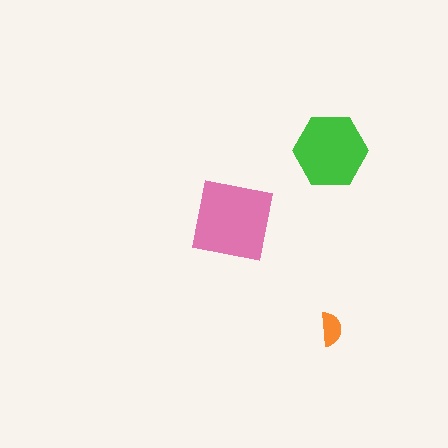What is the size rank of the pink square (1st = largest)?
1st.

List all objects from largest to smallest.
The pink square, the green hexagon, the orange semicircle.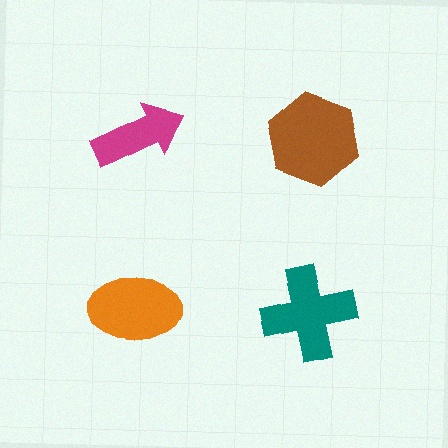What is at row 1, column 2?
A brown hexagon.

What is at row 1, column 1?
A magenta arrow.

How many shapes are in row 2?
2 shapes.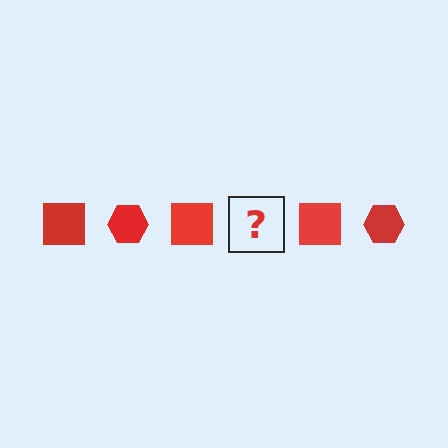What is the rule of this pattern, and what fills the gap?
The rule is that the pattern cycles through square, hexagon shapes in red. The gap should be filled with a red hexagon.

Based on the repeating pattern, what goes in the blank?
The blank should be a red hexagon.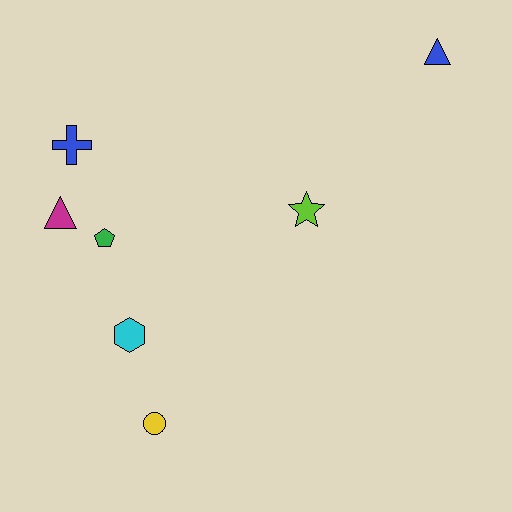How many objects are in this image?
There are 7 objects.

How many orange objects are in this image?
There are no orange objects.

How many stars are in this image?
There is 1 star.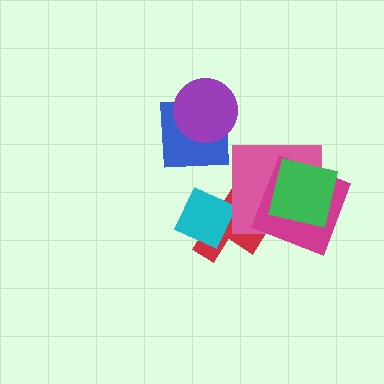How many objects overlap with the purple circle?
1 object overlaps with the purple circle.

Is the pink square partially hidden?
Yes, it is partially covered by another shape.